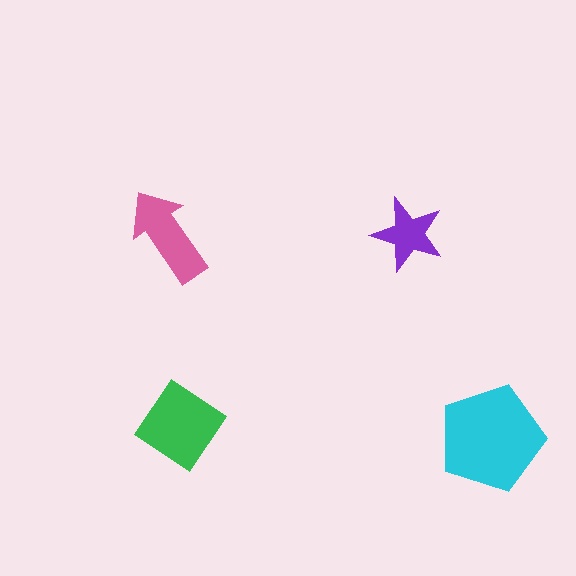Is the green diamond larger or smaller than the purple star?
Larger.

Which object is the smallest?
The purple star.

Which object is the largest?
The cyan pentagon.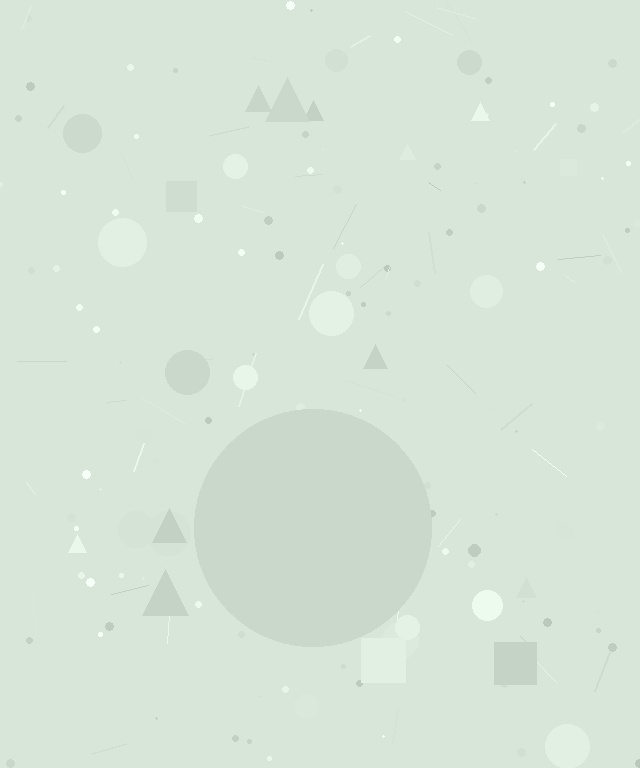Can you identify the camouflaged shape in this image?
The camouflaged shape is a circle.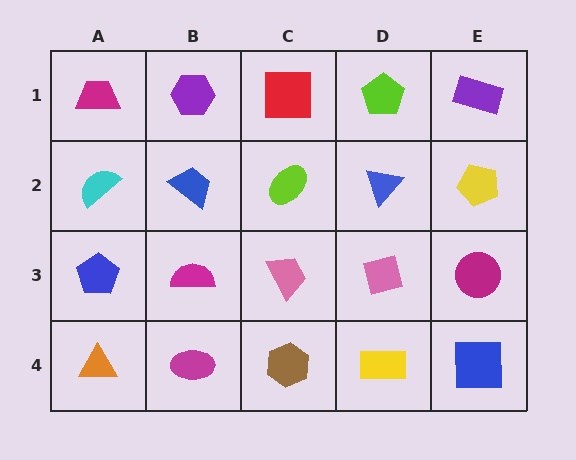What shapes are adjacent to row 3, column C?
A lime ellipse (row 2, column C), a brown hexagon (row 4, column C), a magenta semicircle (row 3, column B), a pink square (row 3, column D).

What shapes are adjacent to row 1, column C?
A lime ellipse (row 2, column C), a purple hexagon (row 1, column B), a lime pentagon (row 1, column D).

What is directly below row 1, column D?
A blue triangle.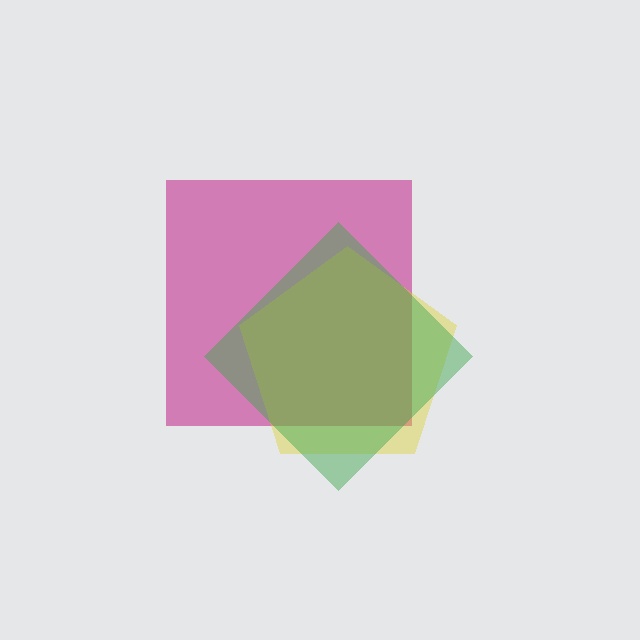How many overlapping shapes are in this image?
There are 3 overlapping shapes in the image.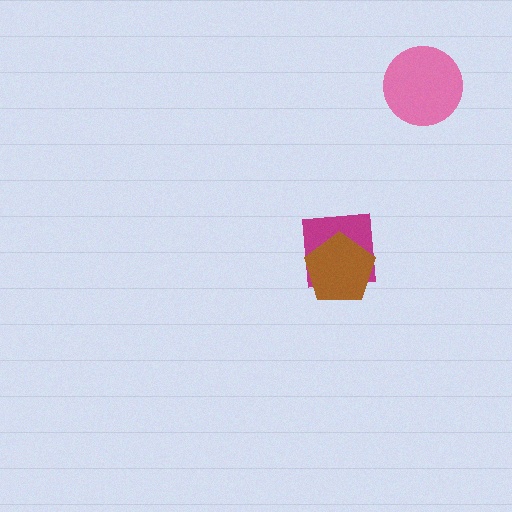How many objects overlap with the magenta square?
1 object overlaps with the magenta square.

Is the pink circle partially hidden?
No, no other shape covers it.